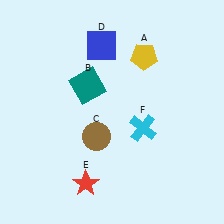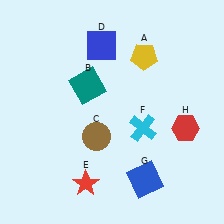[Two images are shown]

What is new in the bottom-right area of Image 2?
A red hexagon (H) was added in the bottom-right area of Image 2.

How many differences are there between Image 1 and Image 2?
There are 2 differences between the two images.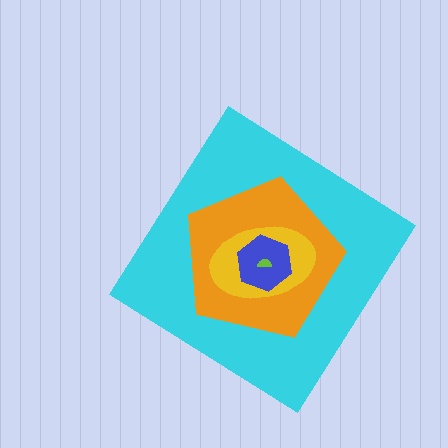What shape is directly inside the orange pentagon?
The yellow ellipse.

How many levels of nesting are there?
5.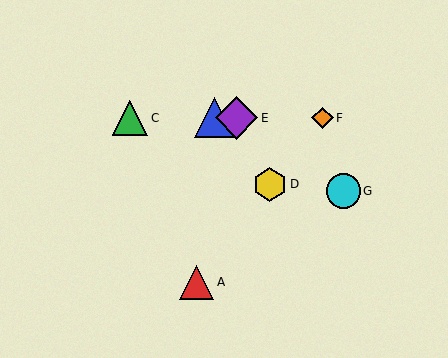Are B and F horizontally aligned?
Yes, both are at y≈118.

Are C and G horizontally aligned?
No, C is at y≈118 and G is at y≈191.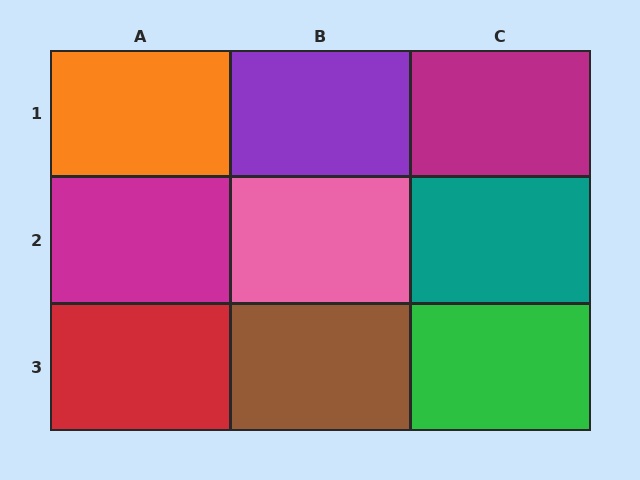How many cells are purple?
1 cell is purple.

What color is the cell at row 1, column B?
Purple.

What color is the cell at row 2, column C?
Teal.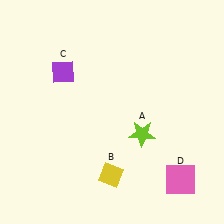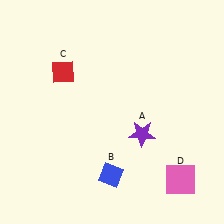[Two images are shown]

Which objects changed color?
A changed from lime to purple. B changed from yellow to blue. C changed from purple to red.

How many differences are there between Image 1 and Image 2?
There are 3 differences between the two images.